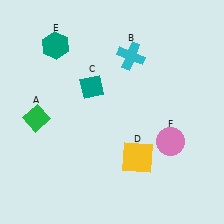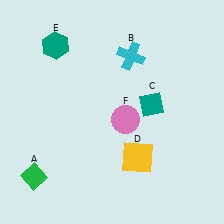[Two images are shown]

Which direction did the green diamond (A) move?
The green diamond (A) moved down.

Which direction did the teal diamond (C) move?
The teal diamond (C) moved right.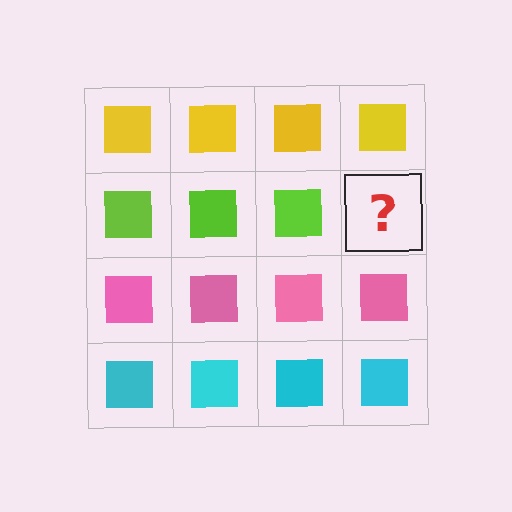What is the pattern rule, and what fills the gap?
The rule is that each row has a consistent color. The gap should be filled with a lime square.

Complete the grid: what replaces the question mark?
The question mark should be replaced with a lime square.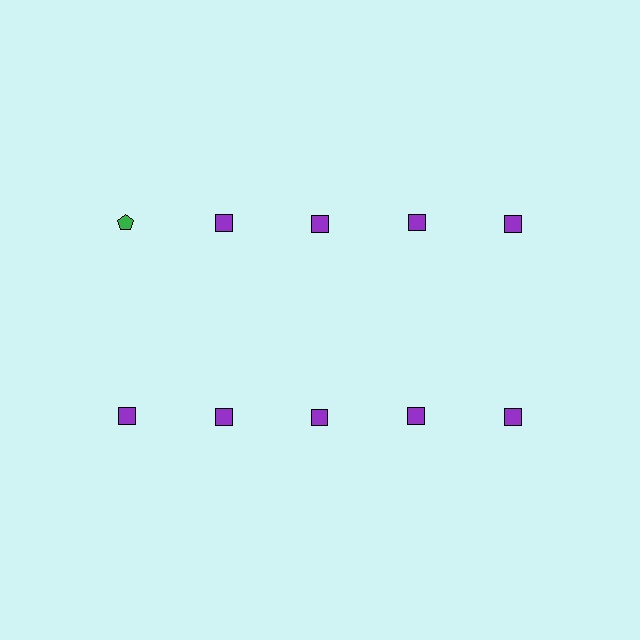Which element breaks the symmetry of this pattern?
The green pentagon in the top row, leftmost column breaks the symmetry. All other shapes are purple squares.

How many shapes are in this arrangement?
There are 10 shapes arranged in a grid pattern.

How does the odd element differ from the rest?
It differs in both color (green instead of purple) and shape (pentagon instead of square).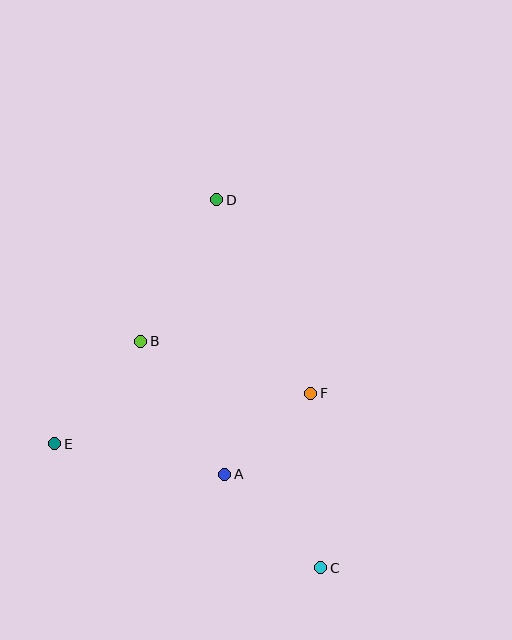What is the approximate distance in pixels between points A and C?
The distance between A and C is approximately 134 pixels.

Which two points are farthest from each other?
Points C and D are farthest from each other.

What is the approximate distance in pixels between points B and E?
The distance between B and E is approximately 134 pixels.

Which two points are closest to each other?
Points A and F are closest to each other.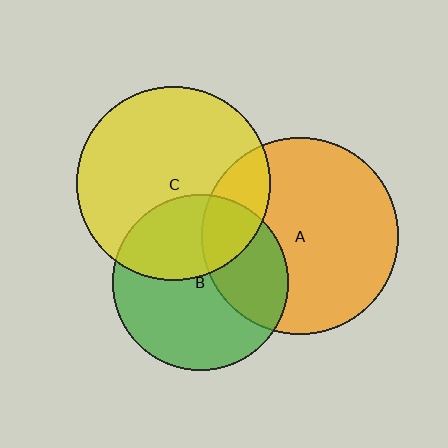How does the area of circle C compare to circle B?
Approximately 1.2 times.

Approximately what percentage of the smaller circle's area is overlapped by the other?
Approximately 35%.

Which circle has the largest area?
Circle A (orange).